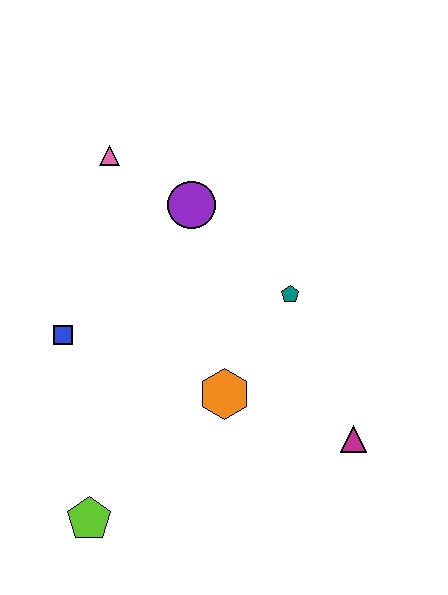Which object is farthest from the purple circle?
The lime pentagon is farthest from the purple circle.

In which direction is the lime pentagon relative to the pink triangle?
The lime pentagon is below the pink triangle.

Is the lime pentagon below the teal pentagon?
Yes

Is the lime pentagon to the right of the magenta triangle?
No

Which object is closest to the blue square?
The orange hexagon is closest to the blue square.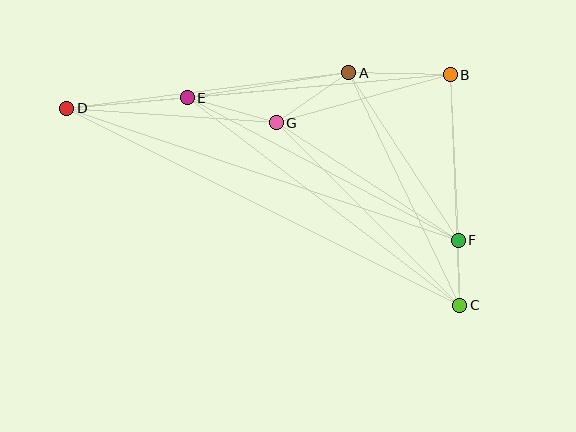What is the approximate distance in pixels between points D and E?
The distance between D and E is approximately 121 pixels.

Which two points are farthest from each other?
Points C and D are farthest from each other.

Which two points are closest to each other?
Points C and F are closest to each other.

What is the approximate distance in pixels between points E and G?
The distance between E and G is approximately 92 pixels.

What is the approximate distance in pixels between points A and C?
The distance between A and C is approximately 258 pixels.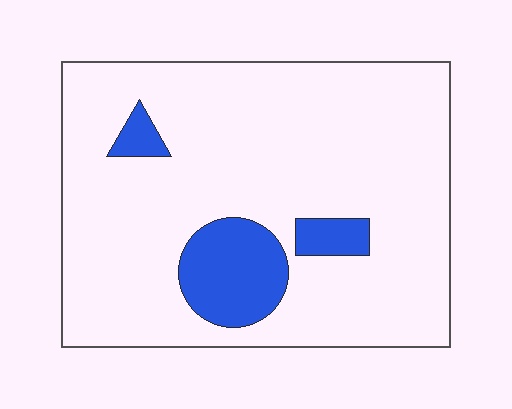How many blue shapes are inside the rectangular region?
3.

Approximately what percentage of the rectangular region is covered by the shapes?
Approximately 15%.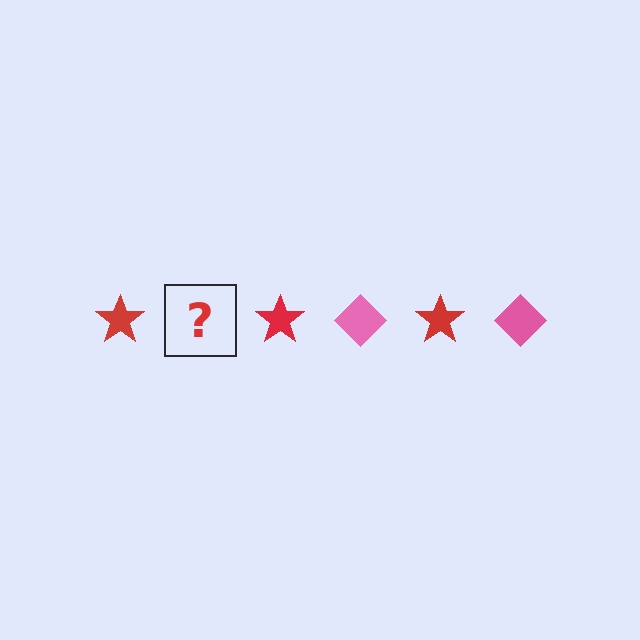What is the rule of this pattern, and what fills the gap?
The rule is that the pattern alternates between red star and pink diamond. The gap should be filled with a pink diamond.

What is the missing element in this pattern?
The missing element is a pink diamond.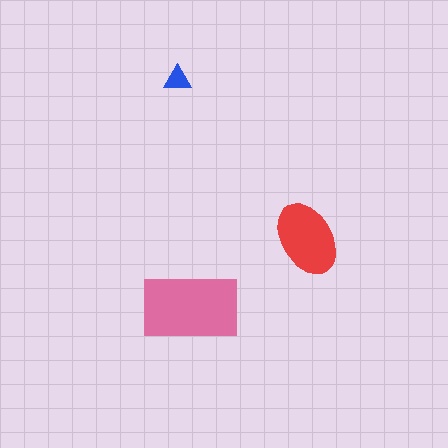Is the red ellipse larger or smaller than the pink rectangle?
Smaller.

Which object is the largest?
The pink rectangle.